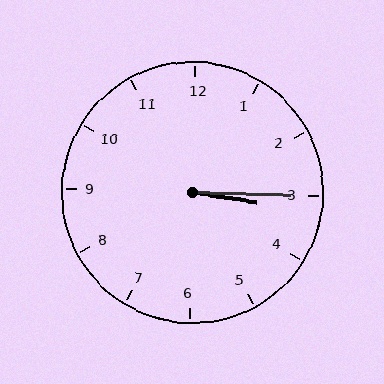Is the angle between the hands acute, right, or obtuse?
It is acute.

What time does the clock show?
3:15.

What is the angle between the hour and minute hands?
Approximately 8 degrees.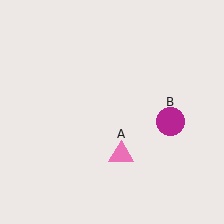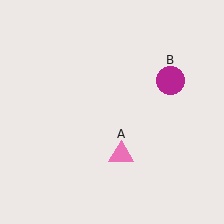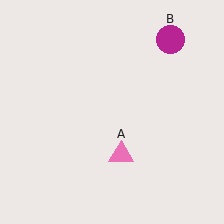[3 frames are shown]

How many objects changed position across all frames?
1 object changed position: magenta circle (object B).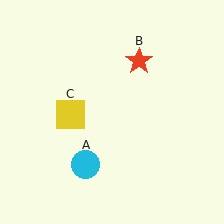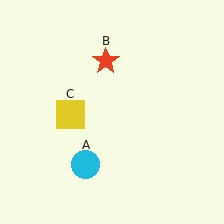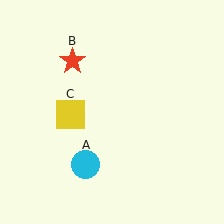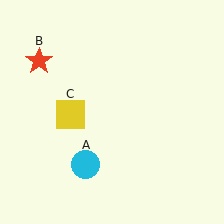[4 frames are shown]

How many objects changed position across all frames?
1 object changed position: red star (object B).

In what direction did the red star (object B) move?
The red star (object B) moved left.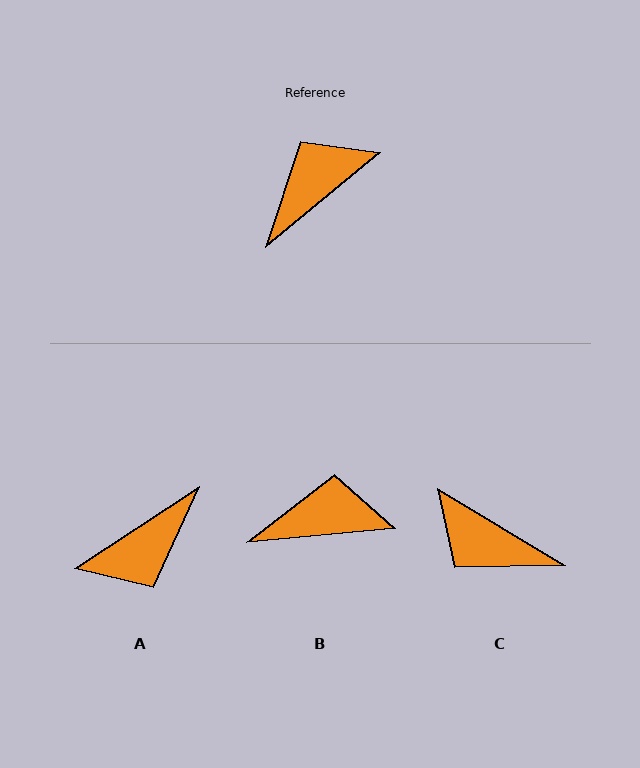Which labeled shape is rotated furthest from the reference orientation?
A, about 174 degrees away.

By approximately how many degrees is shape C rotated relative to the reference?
Approximately 109 degrees counter-clockwise.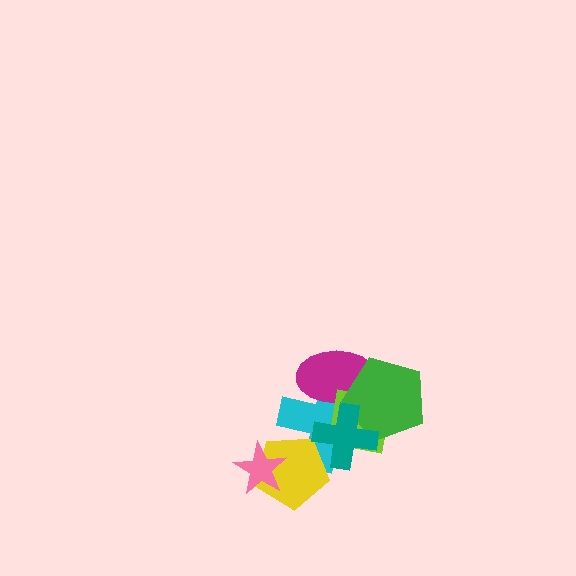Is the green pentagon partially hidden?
Yes, it is partially covered by another shape.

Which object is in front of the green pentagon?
The teal cross is in front of the green pentagon.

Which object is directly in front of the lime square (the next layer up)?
The green pentagon is directly in front of the lime square.